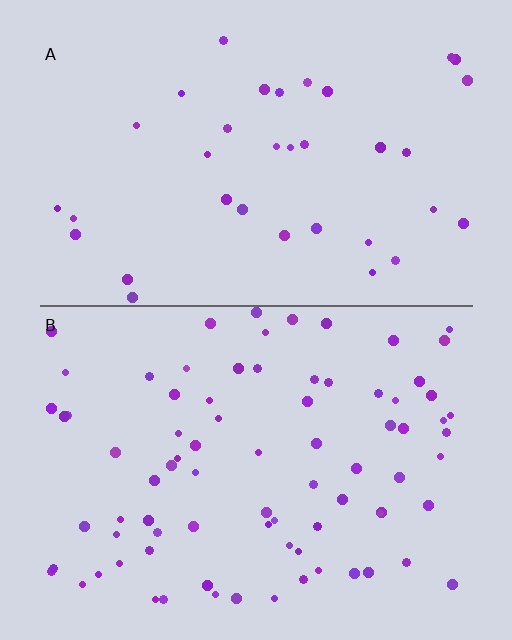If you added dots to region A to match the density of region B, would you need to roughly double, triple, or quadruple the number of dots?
Approximately double.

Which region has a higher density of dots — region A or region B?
B (the bottom).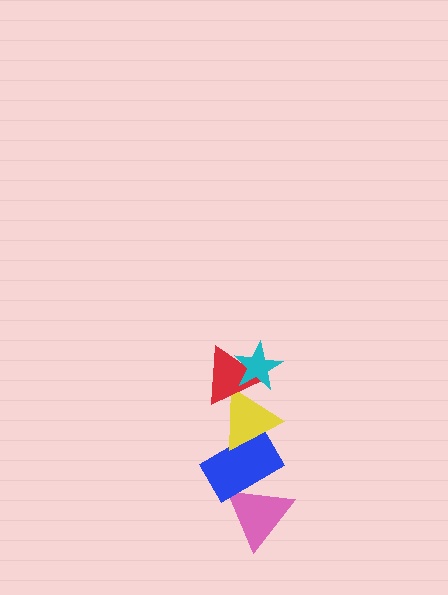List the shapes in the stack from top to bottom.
From top to bottom: the cyan star, the red triangle, the yellow triangle, the blue rectangle, the pink triangle.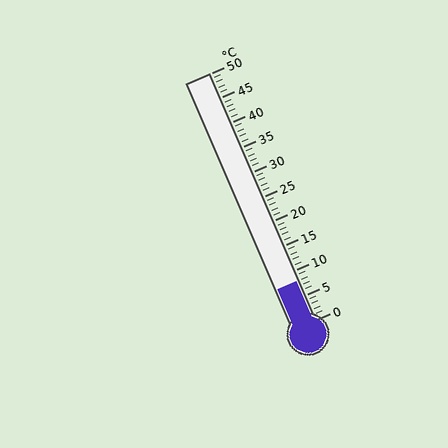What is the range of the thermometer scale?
The thermometer scale ranges from 0°C to 50°C.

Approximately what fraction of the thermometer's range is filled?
The thermometer is filled to approximately 15% of its range.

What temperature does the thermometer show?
The thermometer shows approximately 8°C.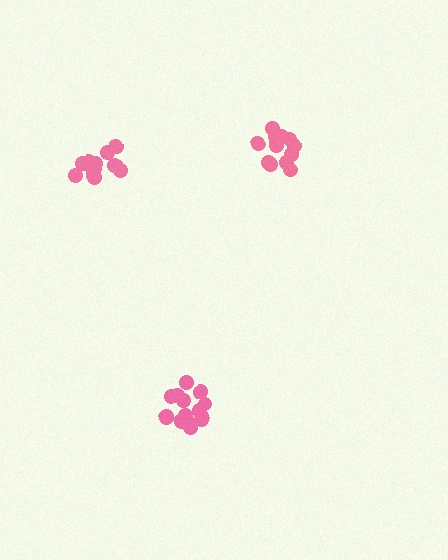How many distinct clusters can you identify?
There are 3 distinct clusters.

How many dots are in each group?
Group 1: 15 dots, Group 2: 16 dots, Group 3: 13 dots (44 total).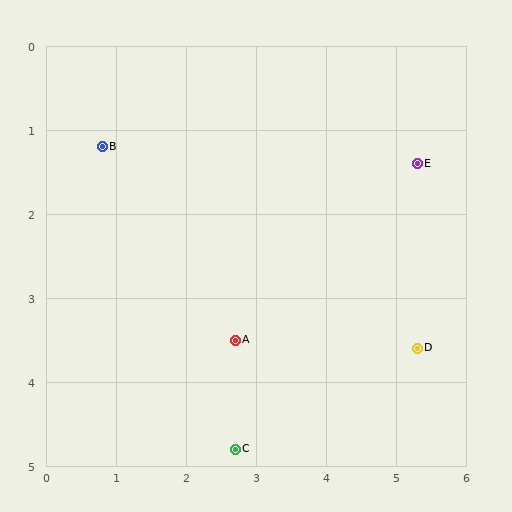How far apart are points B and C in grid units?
Points B and C are about 4.1 grid units apart.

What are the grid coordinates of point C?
Point C is at approximately (2.7, 4.8).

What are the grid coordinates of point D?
Point D is at approximately (5.3, 3.6).